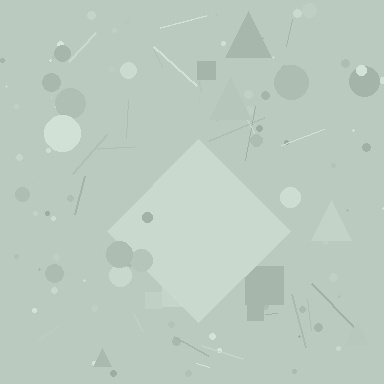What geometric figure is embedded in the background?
A diamond is embedded in the background.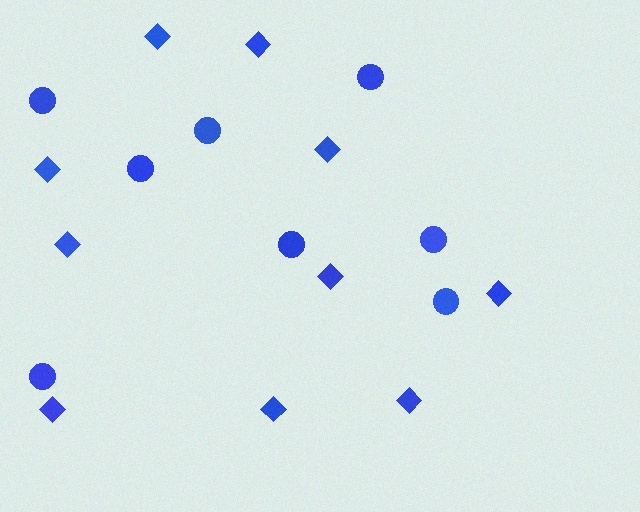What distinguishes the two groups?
There are 2 groups: one group of circles (8) and one group of diamonds (10).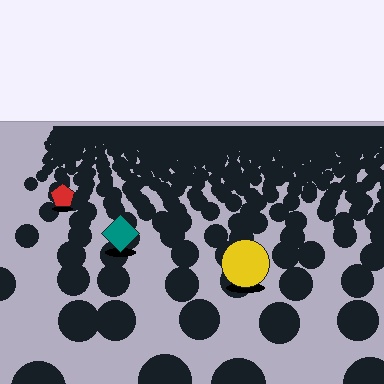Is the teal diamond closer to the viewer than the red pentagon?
Yes. The teal diamond is closer — you can tell from the texture gradient: the ground texture is coarser near it.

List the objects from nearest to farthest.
From nearest to farthest: the yellow circle, the teal diamond, the red pentagon.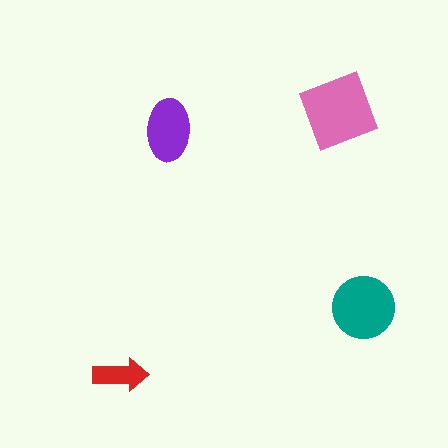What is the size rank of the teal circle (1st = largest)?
2nd.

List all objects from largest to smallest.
The pink square, the teal circle, the purple ellipse, the red arrow.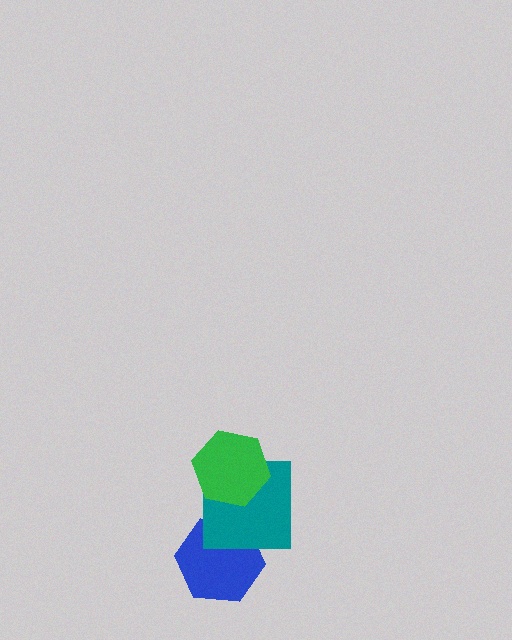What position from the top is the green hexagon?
The green hexagon is 1st from the top.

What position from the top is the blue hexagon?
The blue hexagon is 3rd from the top.